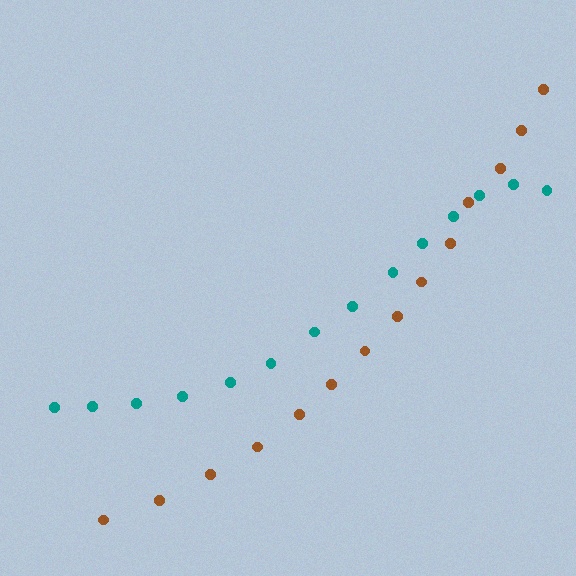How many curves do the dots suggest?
There are 2 distinct paths.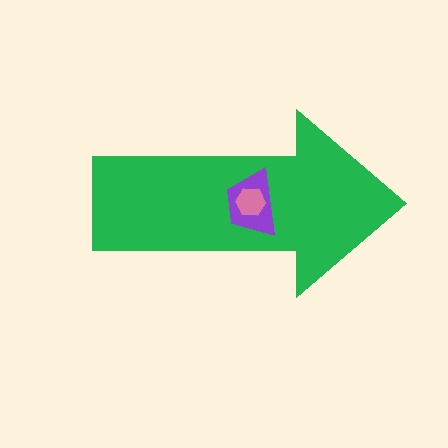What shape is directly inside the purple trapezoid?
The pink hexagon.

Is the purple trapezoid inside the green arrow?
Yes.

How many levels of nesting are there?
3.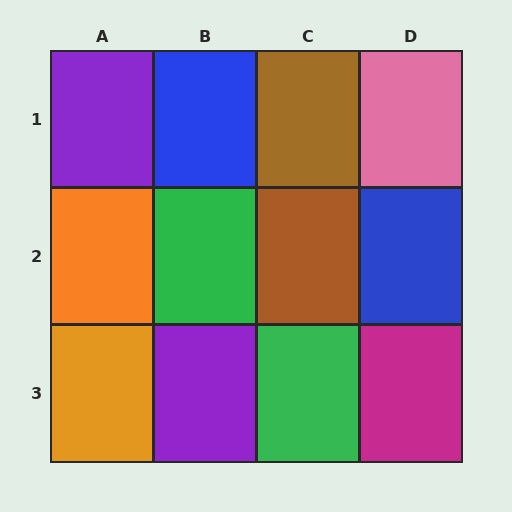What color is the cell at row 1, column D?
Pink.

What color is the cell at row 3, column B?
Purple.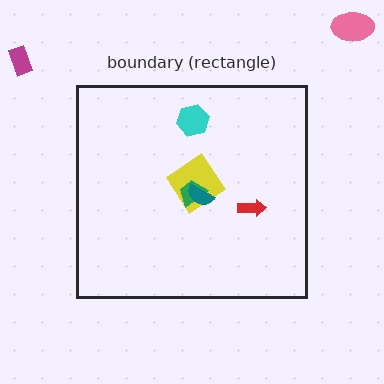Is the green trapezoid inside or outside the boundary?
Inside.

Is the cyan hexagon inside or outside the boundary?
Inside.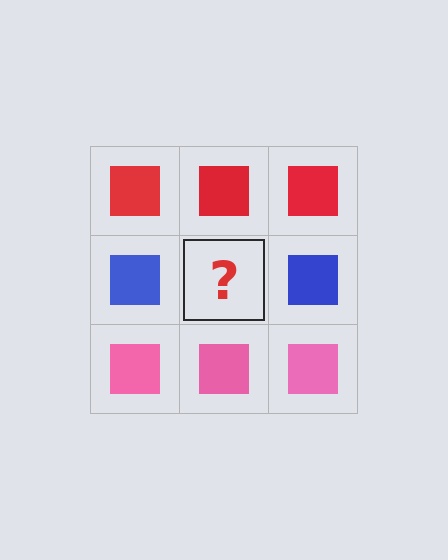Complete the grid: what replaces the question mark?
The question mark should be replaced with a blue square.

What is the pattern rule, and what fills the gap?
The rule is that each row has a consistent color. The gap should be filled with a blue square.